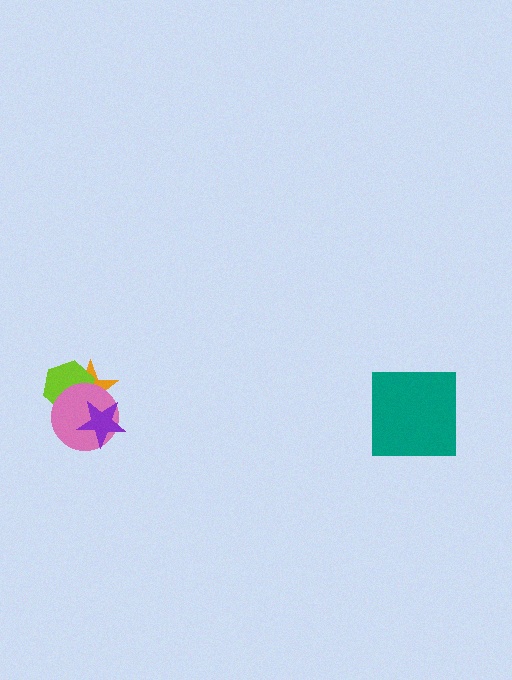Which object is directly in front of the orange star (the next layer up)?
The lime hexagon is directly in front of the orange star.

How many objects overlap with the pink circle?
3 objects overlap with the pink circle.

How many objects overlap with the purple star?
2 objects overlap with the purple star.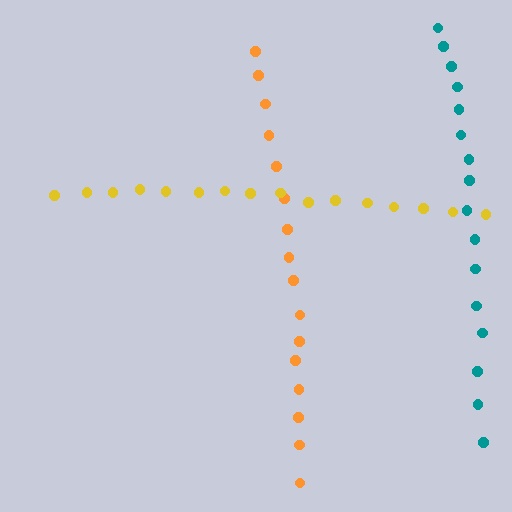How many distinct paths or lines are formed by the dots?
There are 3 distinct paths.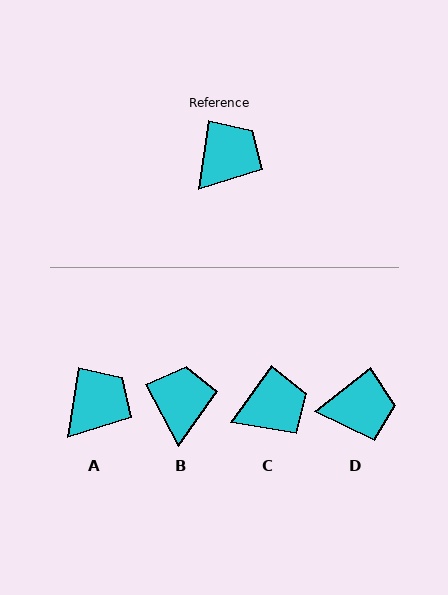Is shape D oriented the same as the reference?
No, it is off by about 43 degrees.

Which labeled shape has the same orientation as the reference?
A.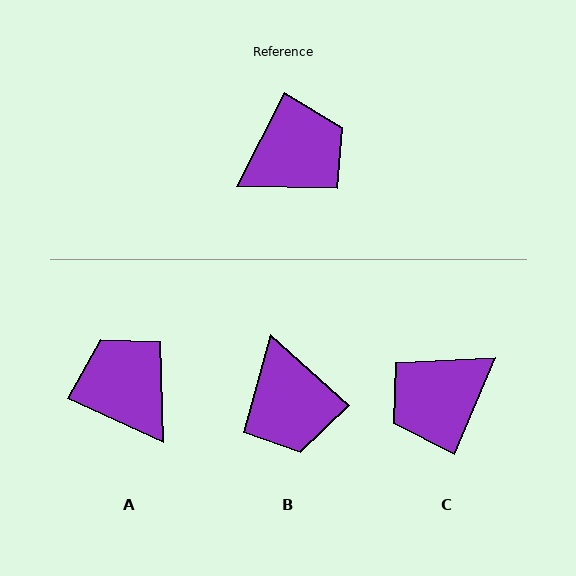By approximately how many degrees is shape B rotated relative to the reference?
Approximately 105 degrees clockwise.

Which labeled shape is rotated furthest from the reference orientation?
C, about 176 degrees away.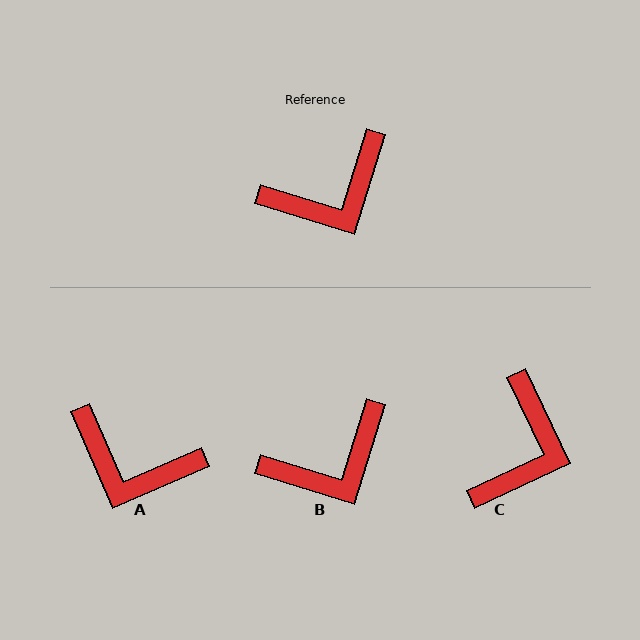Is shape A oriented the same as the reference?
No, it is off by about 49 degrees.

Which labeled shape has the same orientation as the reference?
B.